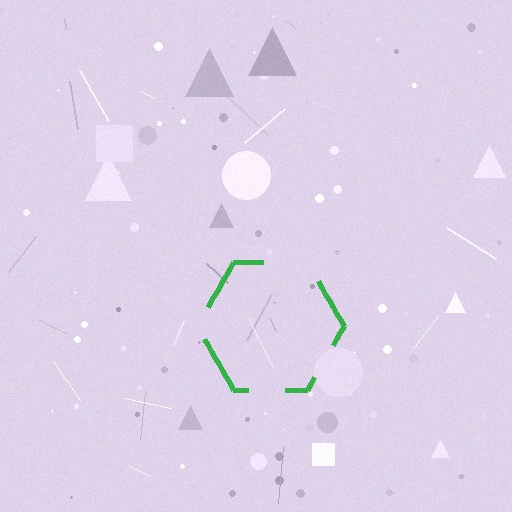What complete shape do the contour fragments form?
The contour fragments form a hexagon.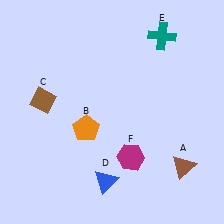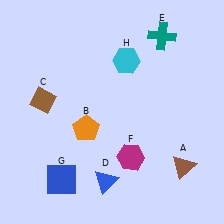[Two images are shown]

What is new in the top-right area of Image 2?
A cyan hexagon (H) was added in the top-right area of Image 2.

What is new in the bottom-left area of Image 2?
A blue square (G) was added in the bottom-left area of Image 2.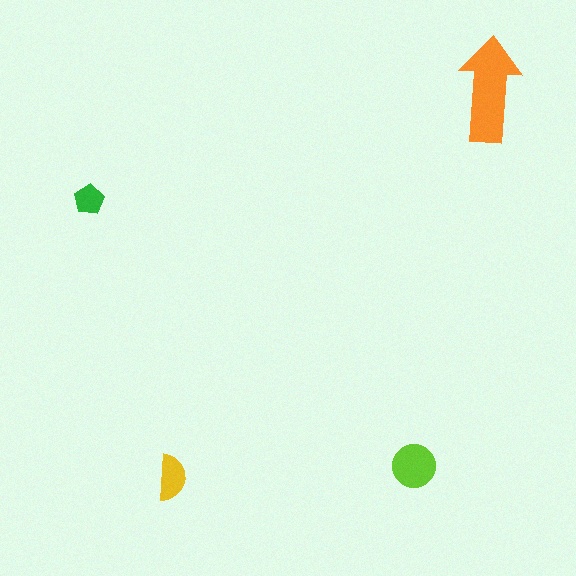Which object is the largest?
The orange arrow.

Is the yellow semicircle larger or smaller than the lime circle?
Smaller.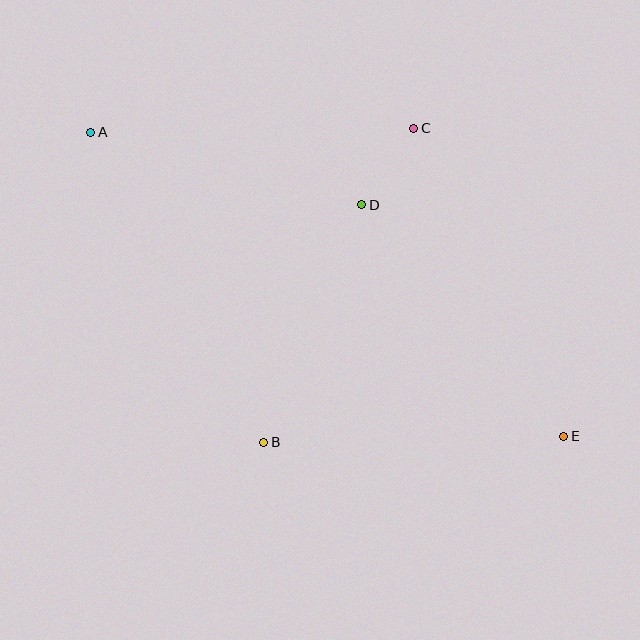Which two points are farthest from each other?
Points A and E are farthest from each other.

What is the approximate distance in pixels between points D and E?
The distance between D and E is approximately 308 pixels.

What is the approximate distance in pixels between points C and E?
The distance between C and E is approximately 343 pixels.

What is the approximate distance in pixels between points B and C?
The distance between B and C is approximately 348 pixels.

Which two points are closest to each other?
Points C and D are closest to each other.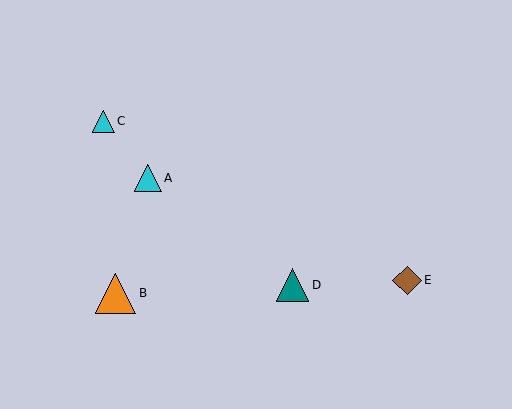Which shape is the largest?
The orange triangle (labeled B) is the largest.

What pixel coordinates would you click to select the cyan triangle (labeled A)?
Click at (148, 178) to select the cyan triangle A.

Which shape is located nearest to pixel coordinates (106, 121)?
The cyan triangle (labeled C) at (103, 121) is nearest to that location.